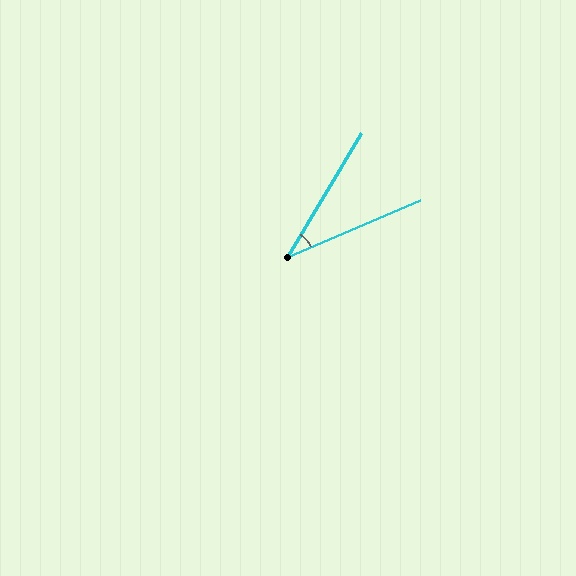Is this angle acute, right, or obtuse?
It is acute.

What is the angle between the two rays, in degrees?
Approximately 36 degrees.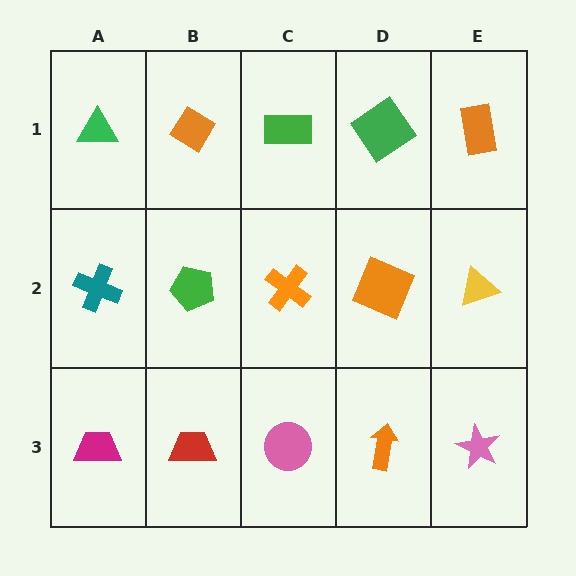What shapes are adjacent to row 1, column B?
A green pentagon (row 2, column B), a green triangle (row 1, column A), a green rectangle (row 1, column C).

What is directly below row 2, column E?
A pink star.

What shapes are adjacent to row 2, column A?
A green triangle (row 1, column A), a magenta trapezoid (row 3, column A), a green pentagon (row 2, column B).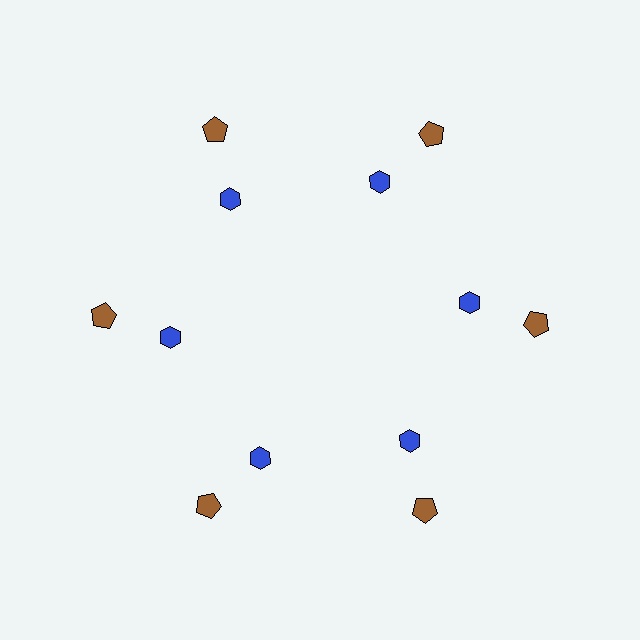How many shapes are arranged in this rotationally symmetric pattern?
There are 12 shapes, arranged in 6 groups of 2.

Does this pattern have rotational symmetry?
Yes, this pattern has 6-fold rotational symmetry. It looks the same after rotating 60 degrees around the center.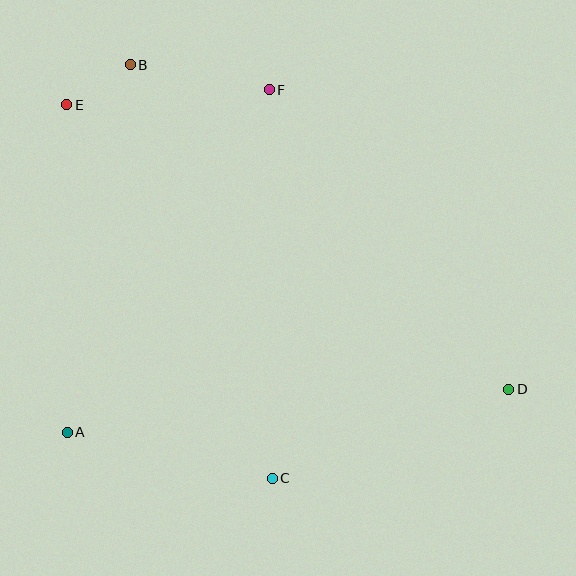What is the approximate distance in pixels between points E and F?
The distance between E and F is approximately 203 pixels.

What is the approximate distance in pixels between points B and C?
The distance between B and C is approximately 437 pixels.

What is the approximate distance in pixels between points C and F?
The distance between C and F is approximately 388 pixels.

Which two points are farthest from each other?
Points D and E are farthest from each other.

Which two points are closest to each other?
Points B and E are closest to each other.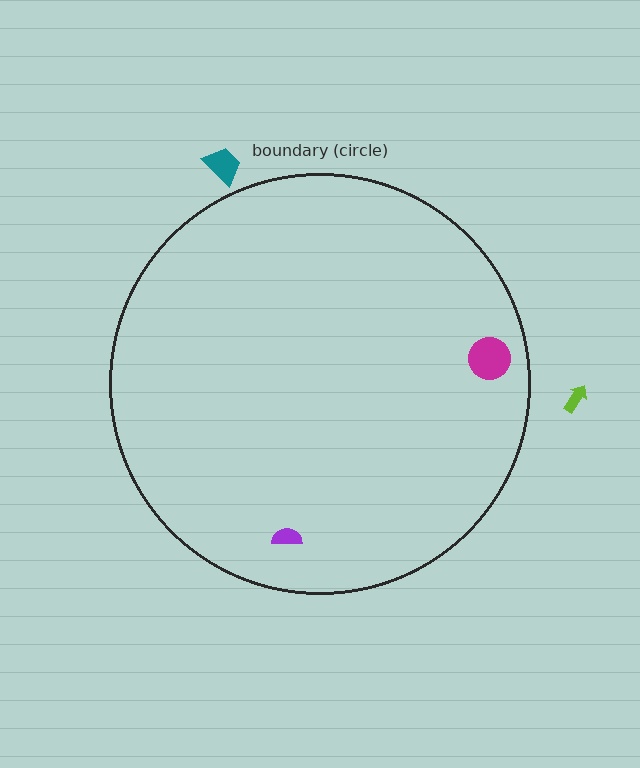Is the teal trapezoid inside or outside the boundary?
Outside.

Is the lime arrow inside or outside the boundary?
Outside.